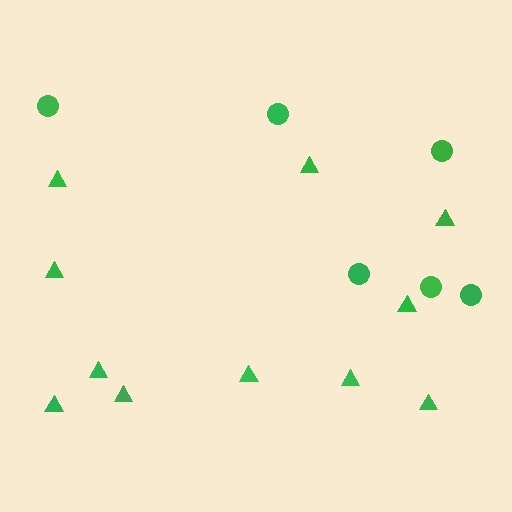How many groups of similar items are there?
There are 2 groups: one group of circles (6) and one group of triangles (11).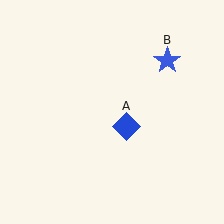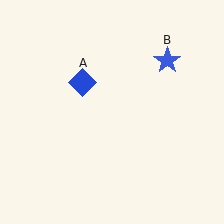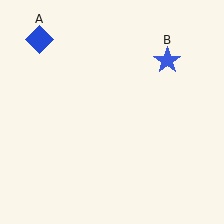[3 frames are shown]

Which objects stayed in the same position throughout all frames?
Blue star (object B) remained stationary.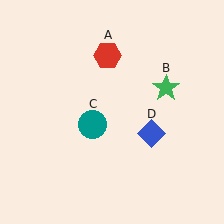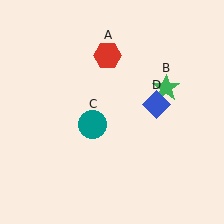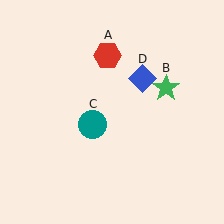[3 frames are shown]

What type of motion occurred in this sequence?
The blue diamond (object D) rotated counterclockwise around the center of the scene.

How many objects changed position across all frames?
1 object changed position: blue diamond (object D).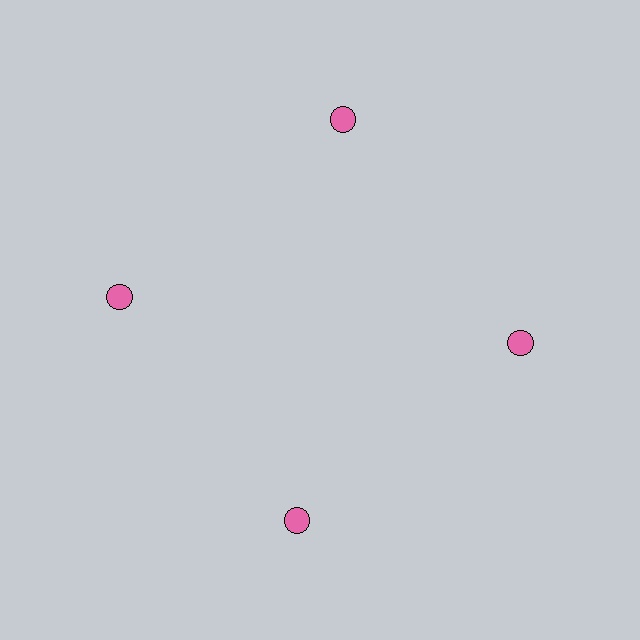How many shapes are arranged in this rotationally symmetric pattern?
There are 4 shapes, arranged in 4 groups of 1.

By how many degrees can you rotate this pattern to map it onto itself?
The pattern maps onto itself every 90 degrees of rotation.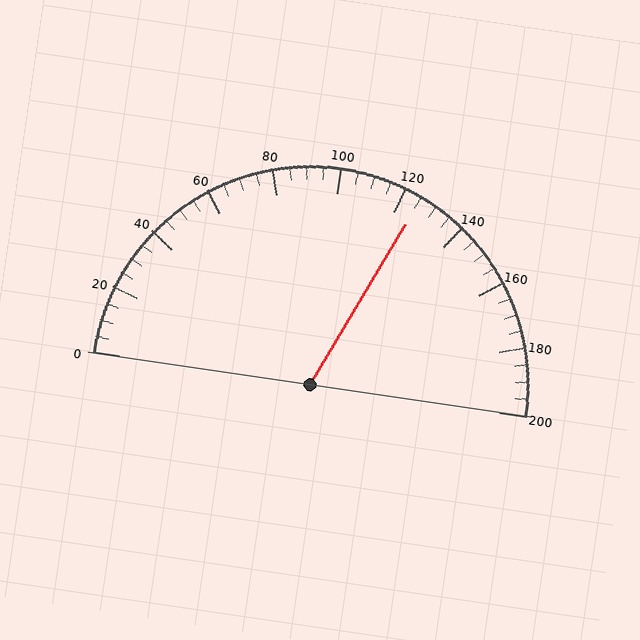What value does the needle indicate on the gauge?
The needle indicates approximately 125.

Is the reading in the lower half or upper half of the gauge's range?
The reading is in the upper half of the range (0 to 200).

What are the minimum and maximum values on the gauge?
The gauge ranges from 0 to 200.